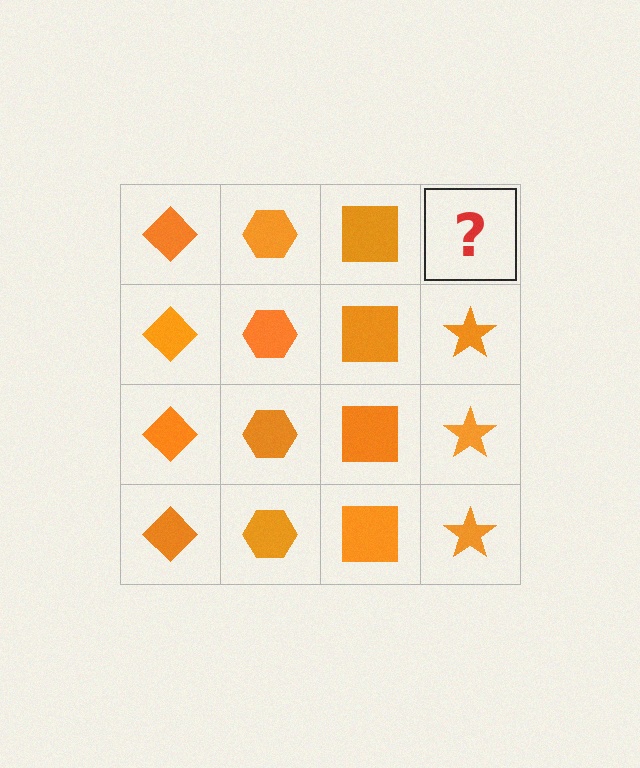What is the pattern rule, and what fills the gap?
The rule is that each column has a consistent shape. The gap should be filled with an orange star.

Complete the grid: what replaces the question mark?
The question mark should be replaced with an orange star.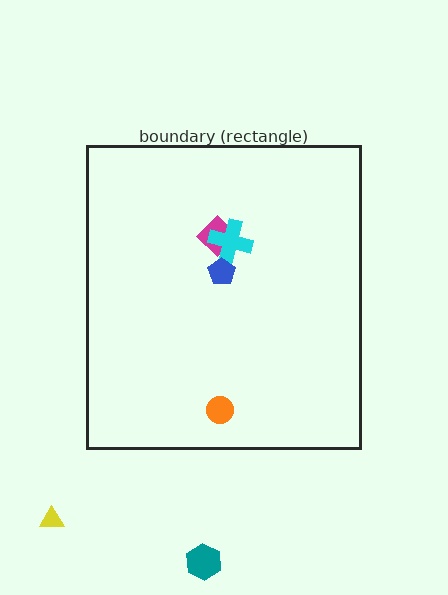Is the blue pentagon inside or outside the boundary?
Inside.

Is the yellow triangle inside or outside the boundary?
Outside.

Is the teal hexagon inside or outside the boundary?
Outside.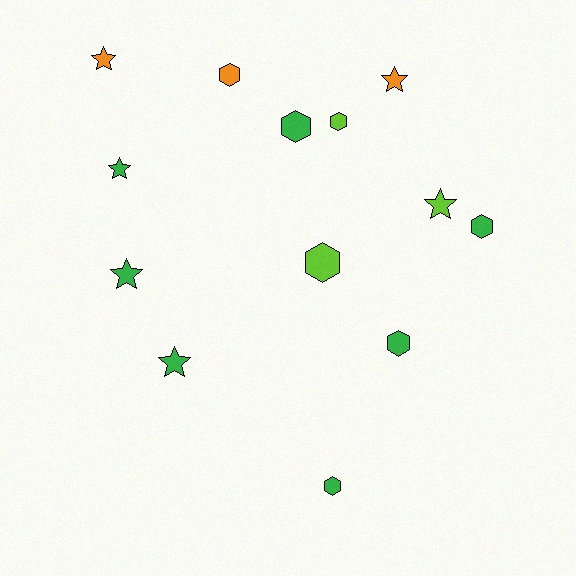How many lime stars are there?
There is 1 lime star.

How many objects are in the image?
There are 13 objects.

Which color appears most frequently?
Green, with 7 objects.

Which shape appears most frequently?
Hexagon, with 7 objects.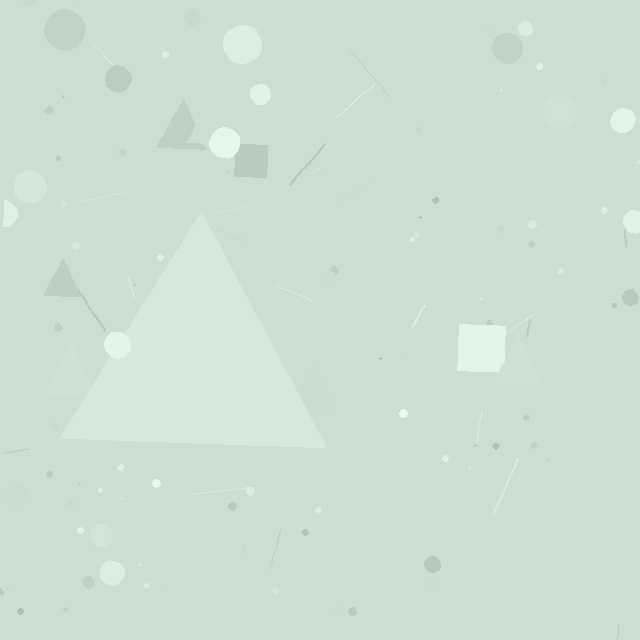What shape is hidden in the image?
A triangle is hidden in the image.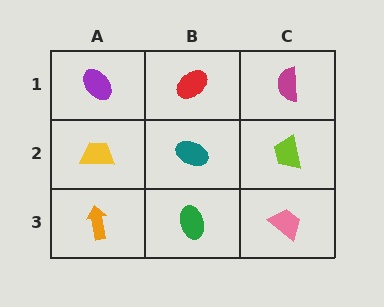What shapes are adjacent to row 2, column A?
A purple ellipse (row 1, column A), an orange arrow (row 3, column A), a teal ellipse (row 2, column B).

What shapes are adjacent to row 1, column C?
A lime trapezoid (row 2, column C), a red ellipse (row 1, column B).